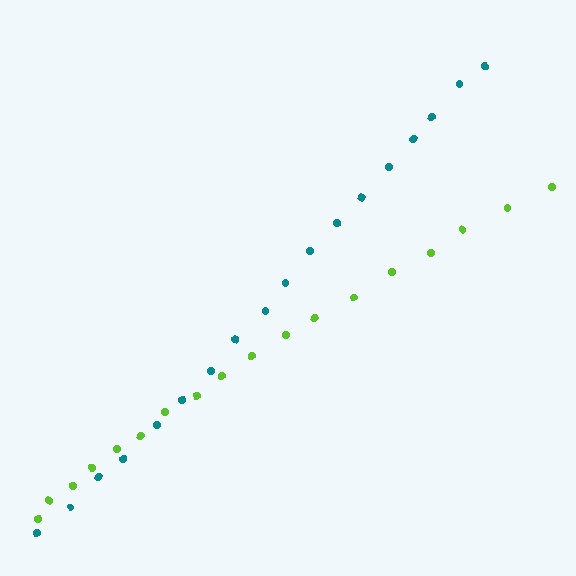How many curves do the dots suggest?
There are 2 distinct paths.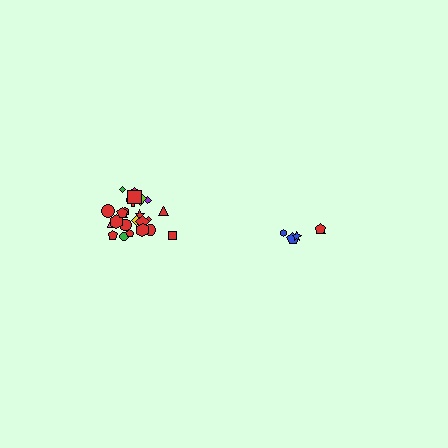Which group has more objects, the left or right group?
The left group.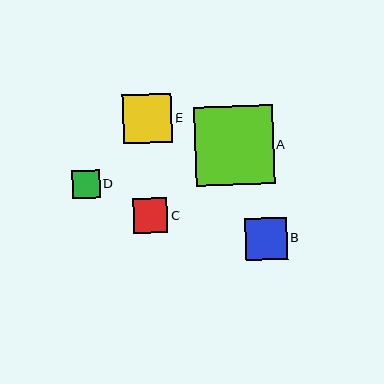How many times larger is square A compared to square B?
Square A is approximately 1.9 times the size of square B.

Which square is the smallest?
Square D is the smallest with a size of approximately 28 pixels.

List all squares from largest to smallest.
From largest to smallest: A, E, B, C, D.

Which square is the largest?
Square A is the largest with a size of approximately 79 pixels.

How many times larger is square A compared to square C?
Square A is approximately 2.3 times the size of square C.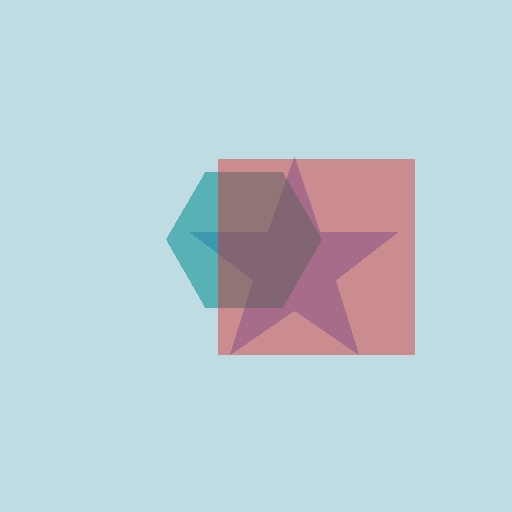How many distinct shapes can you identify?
There are 3 distinct shapes: a blue star, a teal hexagon, a red square.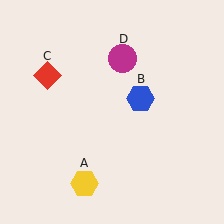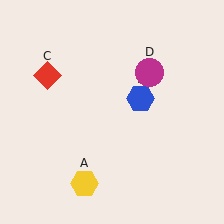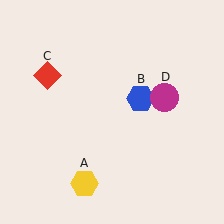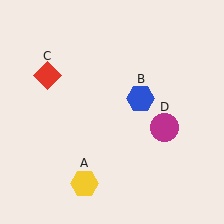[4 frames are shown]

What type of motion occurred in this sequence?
The magenta circle (object D) rotated clockwise around the center of the scene.